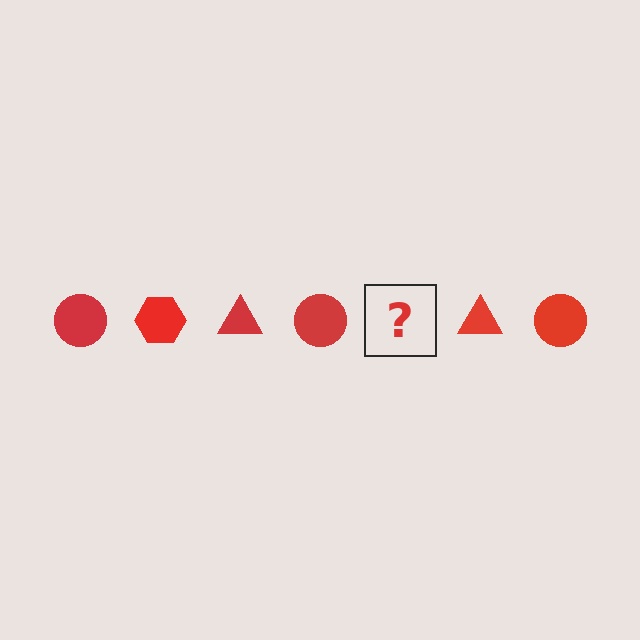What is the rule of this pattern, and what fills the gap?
The rule is that the pattern cycles through circle, hexagon, triangle shapes in red. The gap should be filled with a red hexagon.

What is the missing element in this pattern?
The missing element is a red hexagon.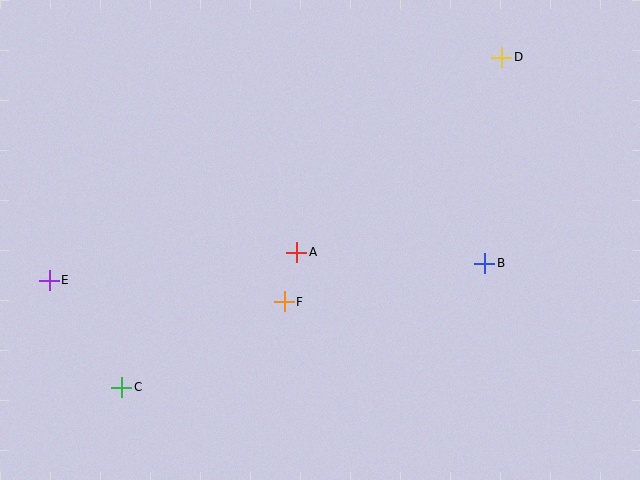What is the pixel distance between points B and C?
The distance between B and C is 384 pixels.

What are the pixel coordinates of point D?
Point D is at (502, 57).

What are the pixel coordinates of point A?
Point A is at (297, 252).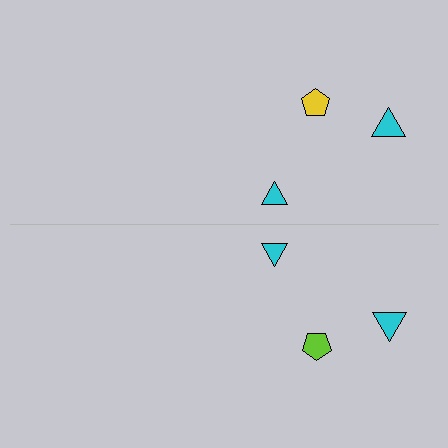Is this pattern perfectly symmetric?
No, the pattern is not perfectly symmetric. The lime pentagon on the bottom side breaks the symmetry — its mirror counterpart is yellow.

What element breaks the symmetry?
The lime pentagon on the bottom side breaks the symmetry — its mirror counterpart is yellow.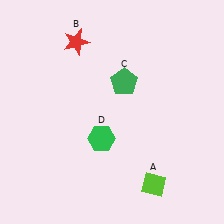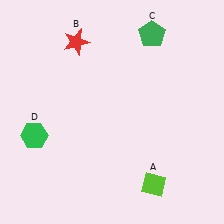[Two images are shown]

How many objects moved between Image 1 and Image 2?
2 objects moved between the two images.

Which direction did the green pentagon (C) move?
The green pentagon (C) moved up.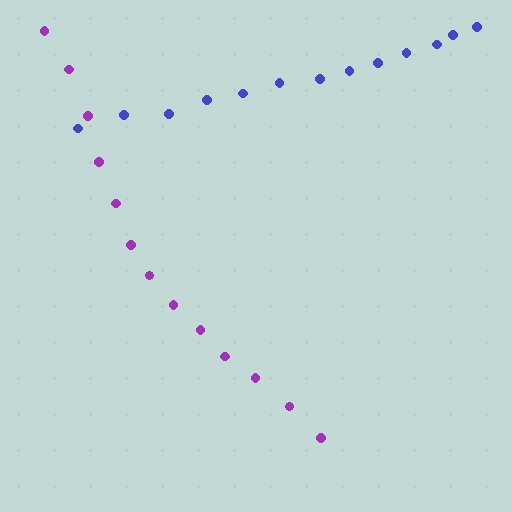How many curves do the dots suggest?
There are 2 distinct paths.